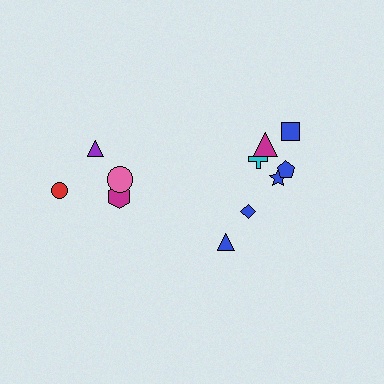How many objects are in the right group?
There are 7 objects.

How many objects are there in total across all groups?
There are 11 objects.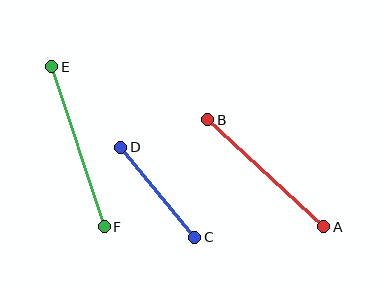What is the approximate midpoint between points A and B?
The midpoint is at approximately (266, 173) pixels.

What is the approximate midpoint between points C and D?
The midpoint is at approximately (158, 192) pixels.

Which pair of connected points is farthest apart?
Points E and F are farthest apart.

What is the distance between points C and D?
The distance is approximately 117 pixels.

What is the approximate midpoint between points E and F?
The midpoint is at approximately (78, 147) pixels.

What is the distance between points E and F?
The distance is approximately 168 pixels.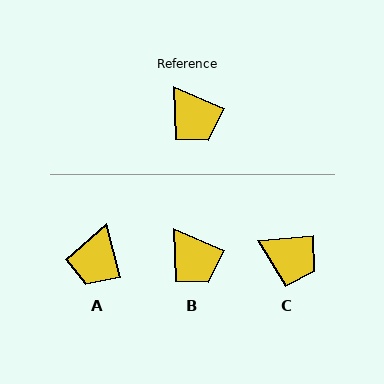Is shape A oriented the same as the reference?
No, it is off by about 51 degrees.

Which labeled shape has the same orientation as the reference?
B.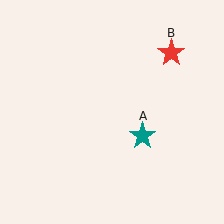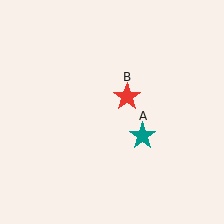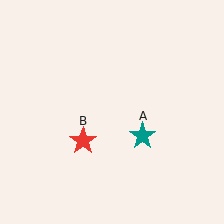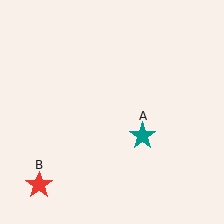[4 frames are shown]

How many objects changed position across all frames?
1 object changed position: red star (object B).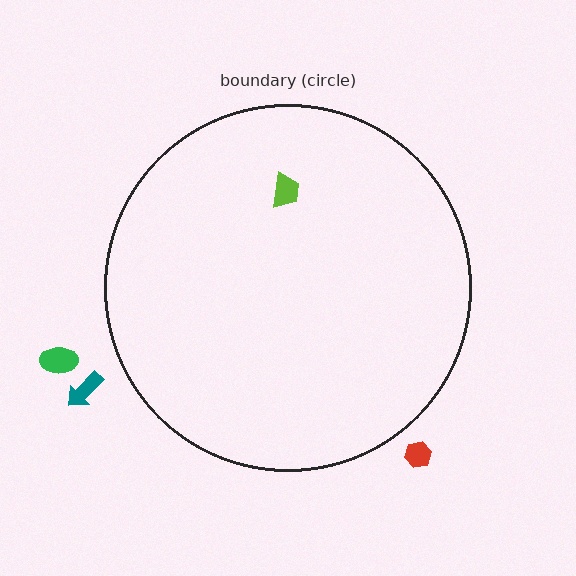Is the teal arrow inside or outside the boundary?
Outside.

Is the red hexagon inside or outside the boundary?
Outside.